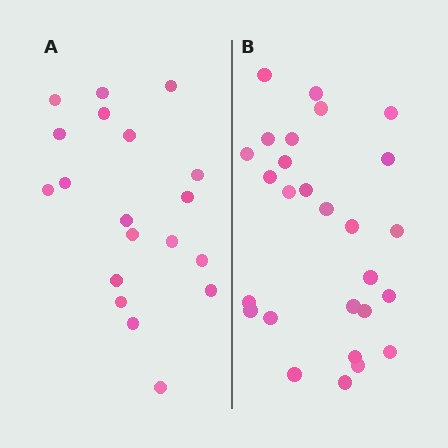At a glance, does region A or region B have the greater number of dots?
Region B (the right region) has more dots.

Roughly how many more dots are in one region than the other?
Region B has roughly 8 or so more dots than region A.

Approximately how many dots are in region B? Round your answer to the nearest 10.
About 30 dots. (The exact count is 27, which rounds to 30.)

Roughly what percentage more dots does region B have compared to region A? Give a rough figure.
About 40% more.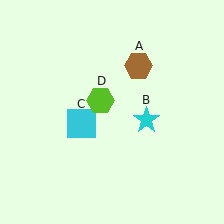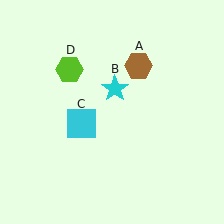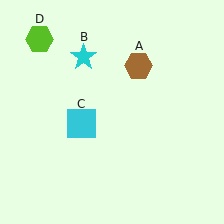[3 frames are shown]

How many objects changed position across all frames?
2 objects changed position: cyan star (object B), lime hexagon (object D).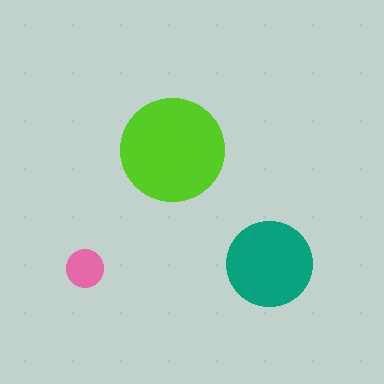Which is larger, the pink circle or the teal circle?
The teal one.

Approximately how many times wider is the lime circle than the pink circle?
About 3 times wider.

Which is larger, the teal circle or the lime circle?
The lime one.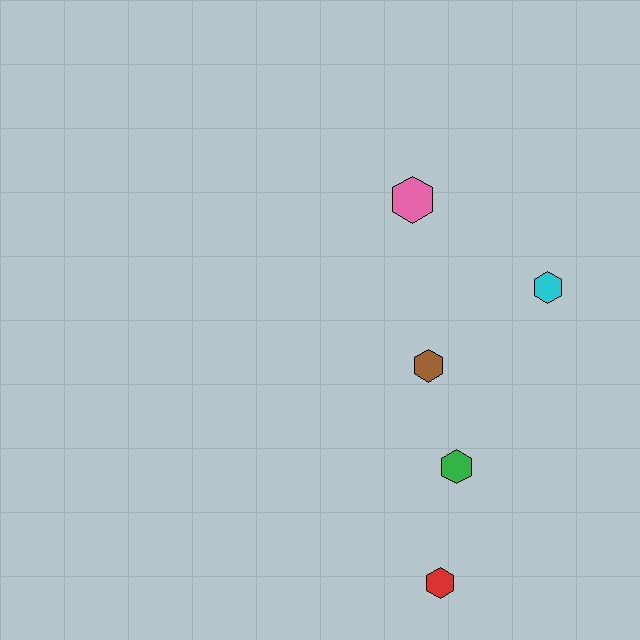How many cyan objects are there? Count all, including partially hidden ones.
There is 1 cyan object.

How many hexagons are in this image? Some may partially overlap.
There are 5 hexagons.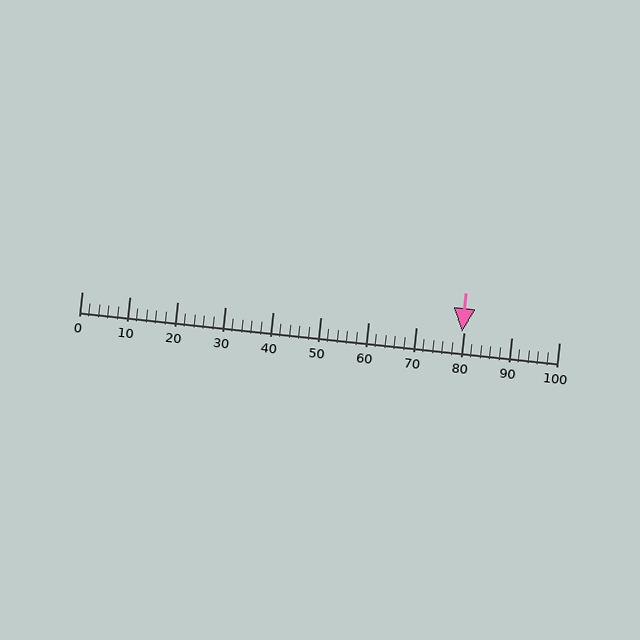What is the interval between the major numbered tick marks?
The major tick marks are spaced 10 units apart.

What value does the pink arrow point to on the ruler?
The pink arrow points to approximately 80.